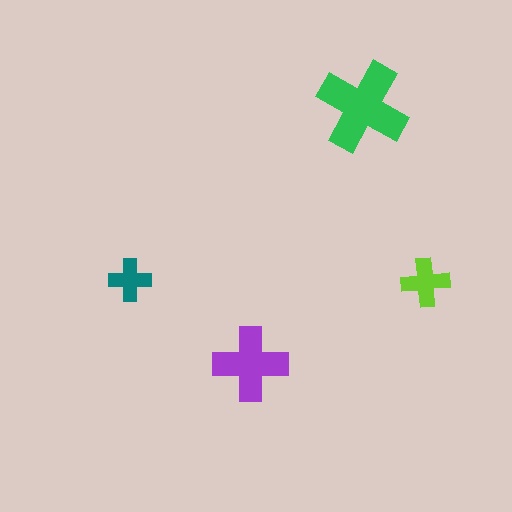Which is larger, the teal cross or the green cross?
The green one.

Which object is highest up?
The green cross is topmost.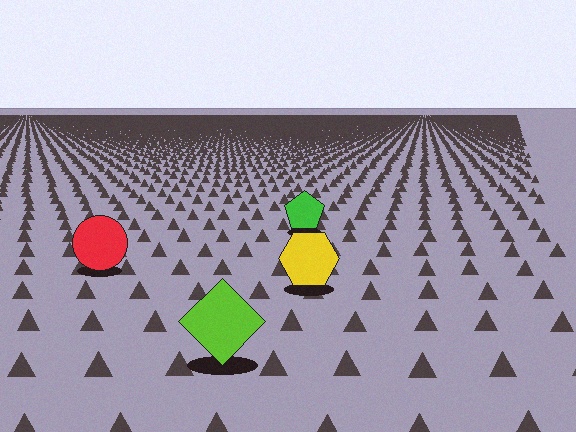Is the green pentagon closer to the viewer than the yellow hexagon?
No. The yellow hexagon is closer — you can tell from the texture gradient: the ground texture is coarser near it.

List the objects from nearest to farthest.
From nearest to farthest: the lime diamond, the yellow hexagon, the red circle, the green pentagon.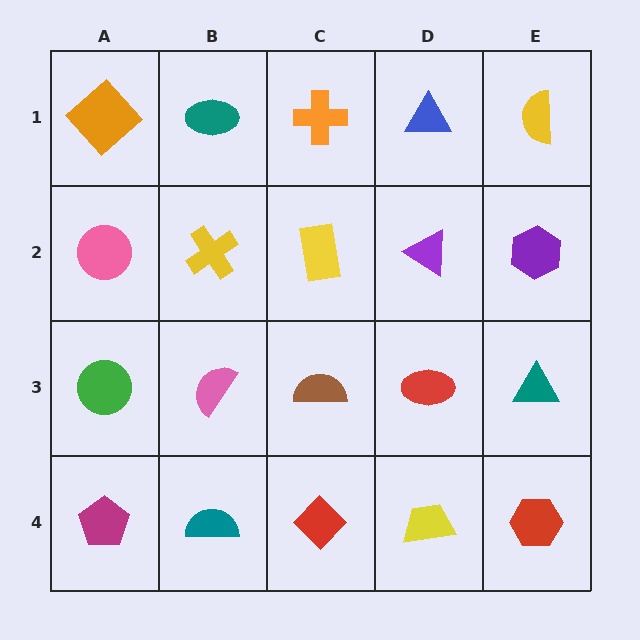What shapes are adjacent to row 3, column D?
A purple triangle (row 2, column D), a yellow trapezoid (row 4, column D), a brown semicircle (row 3, column C), a teal triangle (row 3, column E).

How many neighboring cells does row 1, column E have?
2.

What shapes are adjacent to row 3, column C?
A yellow rectangle (row 2, column C), a red diamond (row 4, column C), a pink semicircle (row 3, column B), a red ellipse (row 3, column D).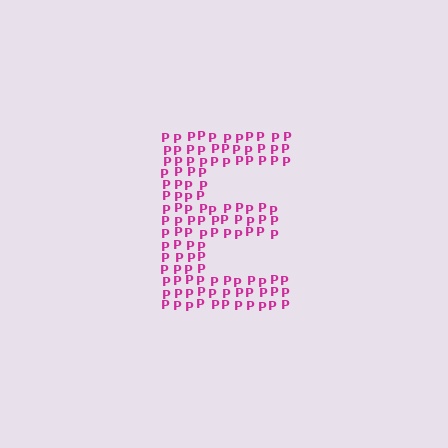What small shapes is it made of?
It is made of small letter P's.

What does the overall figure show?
The overall figure shows the letter E.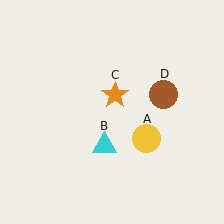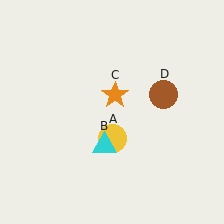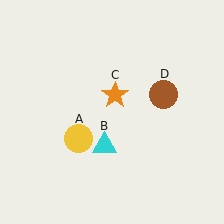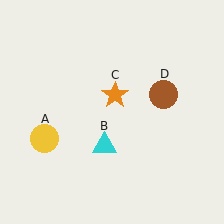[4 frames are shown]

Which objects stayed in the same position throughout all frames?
Cyan triangle (object B) and orange star (object C) and brown circle (object D) remained stationary.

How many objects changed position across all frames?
1 object changed position: yellow circle (object A).